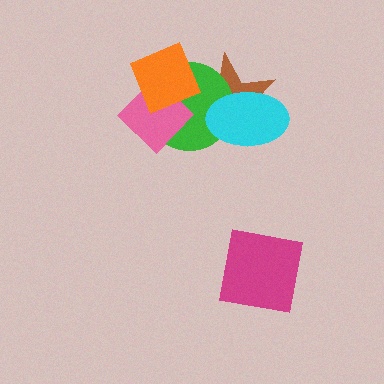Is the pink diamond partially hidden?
Yes, it is partially covered by another shape.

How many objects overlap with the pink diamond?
3 objects overlap with the pink diamond.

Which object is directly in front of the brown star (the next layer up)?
The green circle is directly in front of the brown star.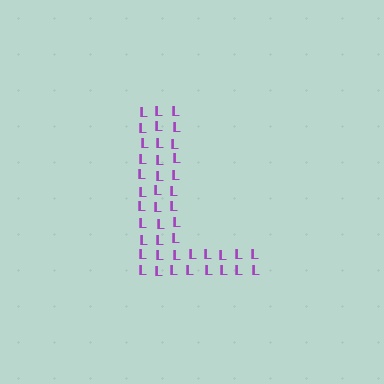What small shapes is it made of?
It is made of small letter L's.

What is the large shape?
The large shape is the letter L.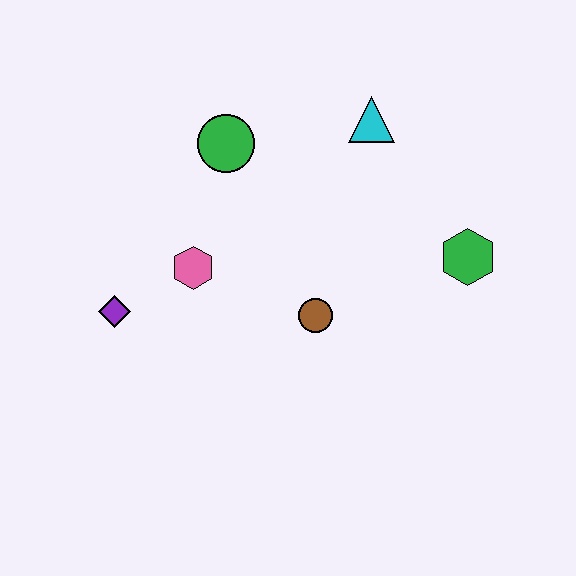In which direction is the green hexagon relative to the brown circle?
The green hexagon is to the right of the brown circle.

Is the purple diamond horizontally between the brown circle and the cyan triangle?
No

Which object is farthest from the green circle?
The green hexagon is farthest from the green circle.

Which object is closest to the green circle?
The pink hexagon is closest to the green circle.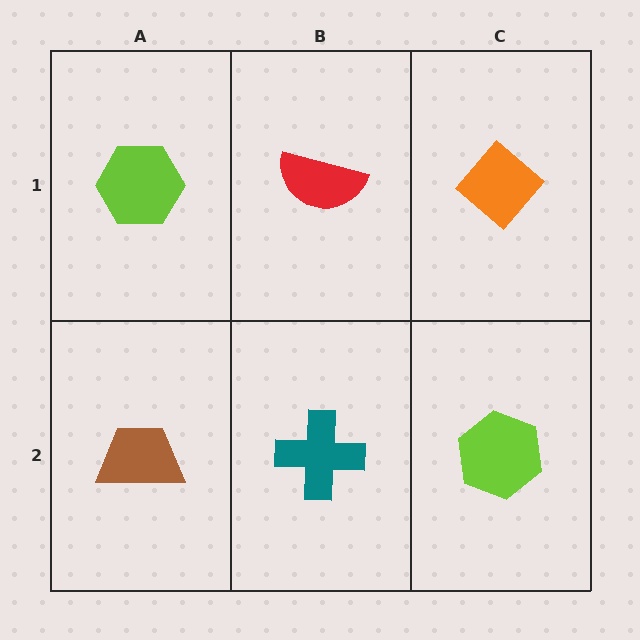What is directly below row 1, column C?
A lime hexagon.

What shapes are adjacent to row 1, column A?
A brown trapezoid (row 2, column A), a red semicircle (row 1, column B).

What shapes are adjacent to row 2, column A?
A lime hexagon (row 1, column A), a teal cross (row 2, column B).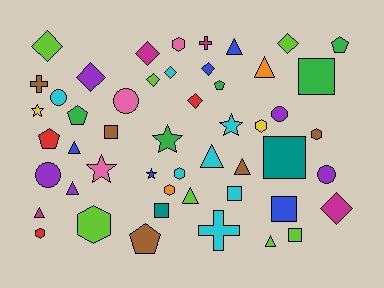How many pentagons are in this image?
There are 5 pentagons.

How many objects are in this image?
There are 50 objects.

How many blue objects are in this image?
There are 5 blue objects.